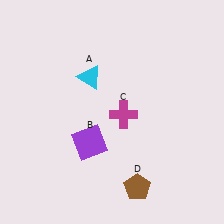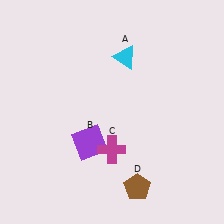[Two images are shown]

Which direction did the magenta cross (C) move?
The magenta cross (C) moved down.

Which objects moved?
The objects that moved are: the cyan triangle (A), the magenta cross (C).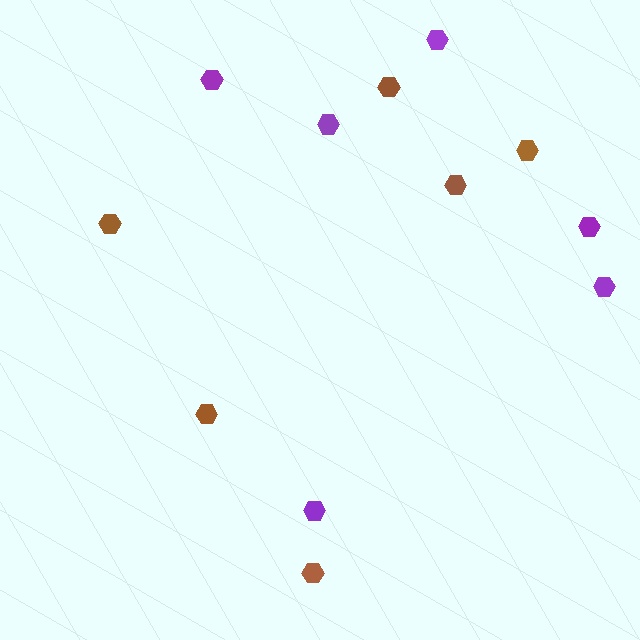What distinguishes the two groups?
There are 2 groups: one group of brown hexagons (6) and one group of purple hexagons (6).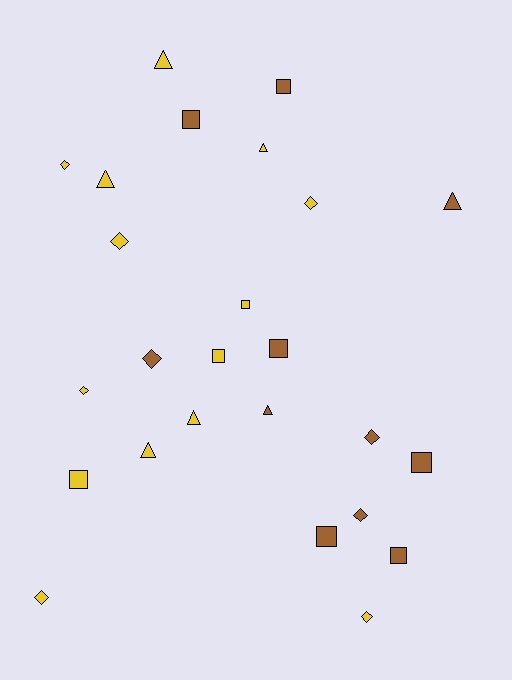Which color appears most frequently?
Yellow, with 14 objects.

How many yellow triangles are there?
There are 5 yellow triangles.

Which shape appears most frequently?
Diamond, with 9 objects.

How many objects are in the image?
There are 25 objects.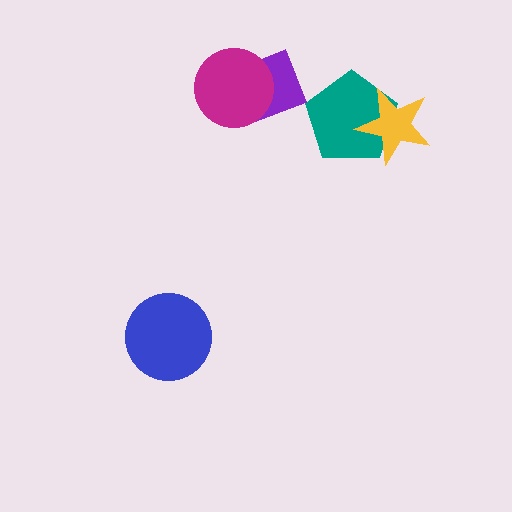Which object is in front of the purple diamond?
The magenta circle is in front of the purple diamond.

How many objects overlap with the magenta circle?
1 object overlaps with the magenta circle.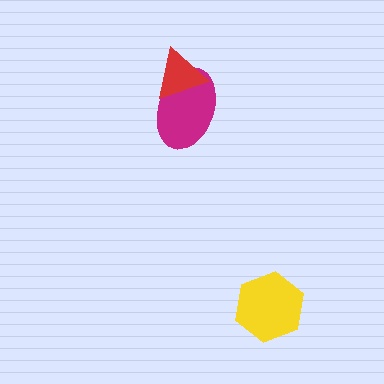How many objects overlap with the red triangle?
1 object overlaps with the red triangle.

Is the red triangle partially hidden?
No, no other shape covers it.